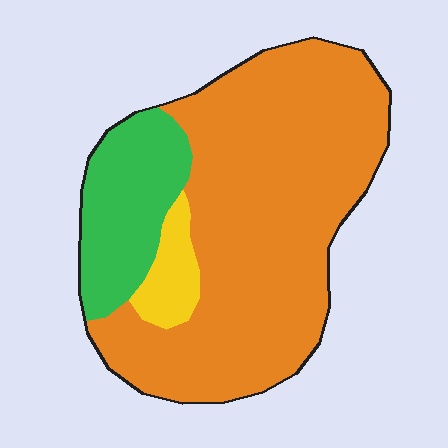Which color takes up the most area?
Orange, at roughly 75%.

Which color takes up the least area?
Yellow, at roughly 5%.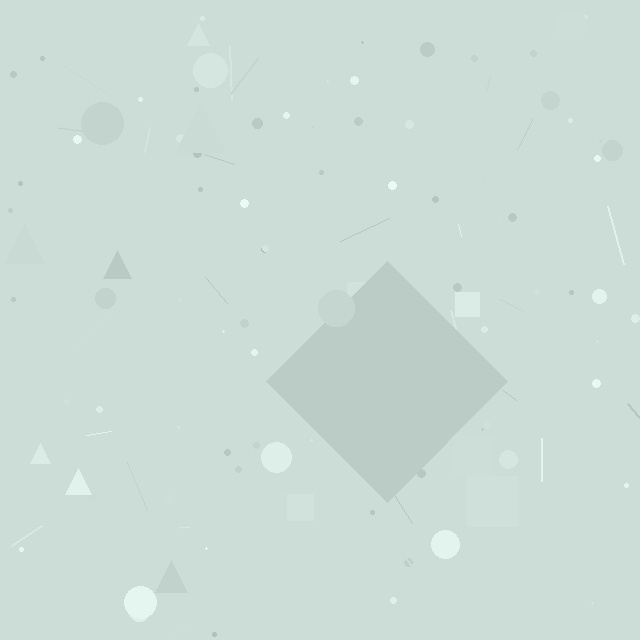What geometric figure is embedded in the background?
A diamond is embedded in the background.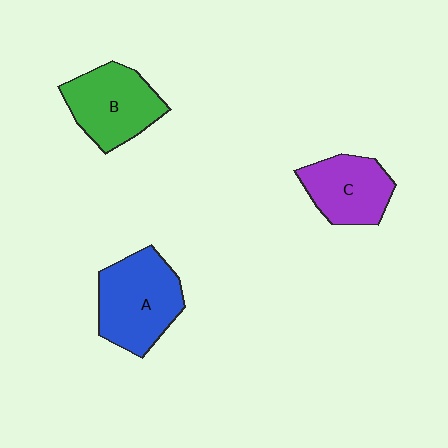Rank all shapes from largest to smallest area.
From largest to smallest: A (blue), B (green), C (purple).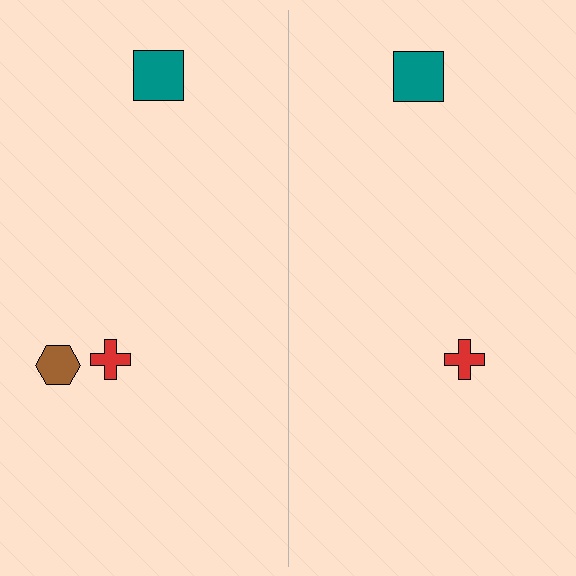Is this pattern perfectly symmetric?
No, the pattern is not perfectly symmetric. A brown hexagon is missing from the right side.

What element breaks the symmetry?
A brown hexagon is missing from the right side.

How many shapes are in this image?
There are 5 shapes in this image.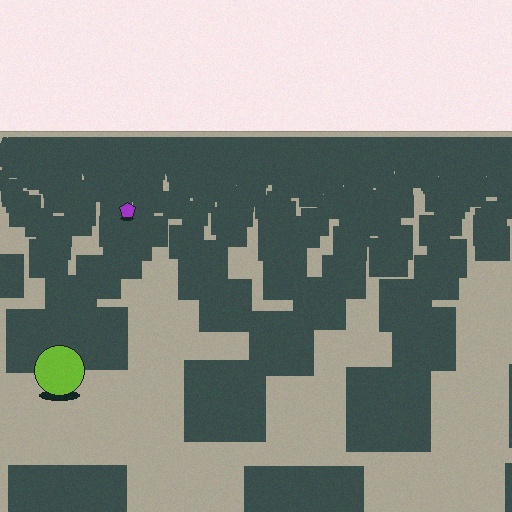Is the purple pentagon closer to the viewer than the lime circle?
No. The lime circle is closer — you can tell from the texture gradient: the ground texture is coarser near it.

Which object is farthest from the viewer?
The purple pentagon is farthest from the viewer. It appears smaller and the ground texture around it is denser.